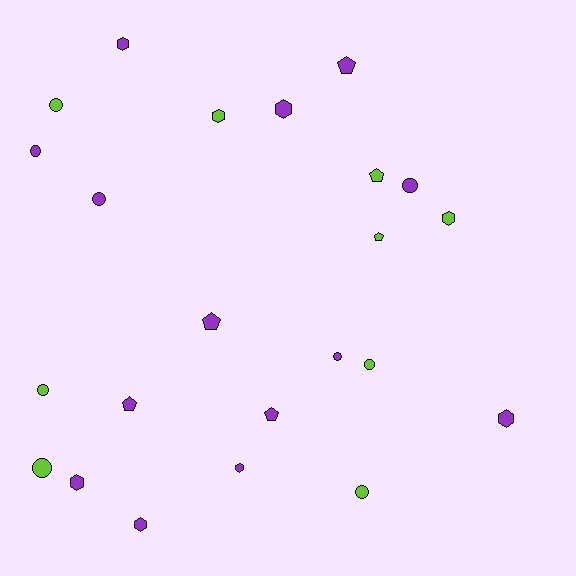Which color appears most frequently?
Purple, with 14 objects.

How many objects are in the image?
There are 23 objects.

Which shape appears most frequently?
Circle, with 9 objects.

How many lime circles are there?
There are 5 lime circles.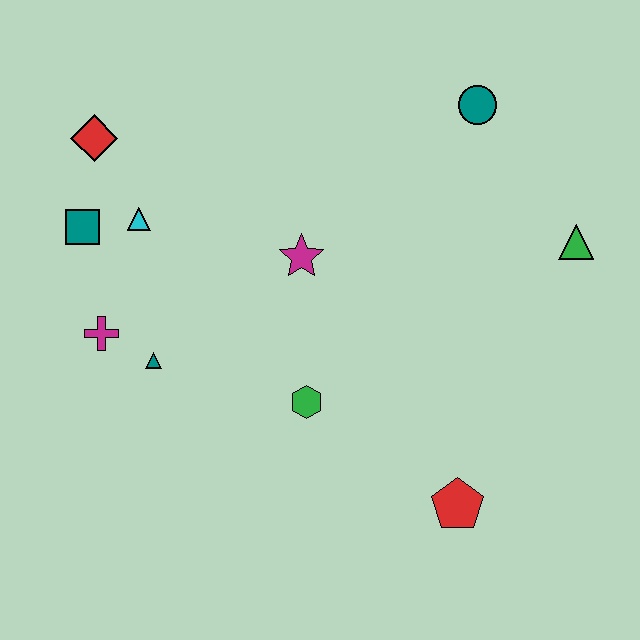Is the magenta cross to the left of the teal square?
No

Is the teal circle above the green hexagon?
Yes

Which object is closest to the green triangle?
The teal circle is closest to the green triangle.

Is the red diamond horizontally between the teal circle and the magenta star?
No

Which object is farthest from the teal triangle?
The green triangle is farthest from the teal triangle.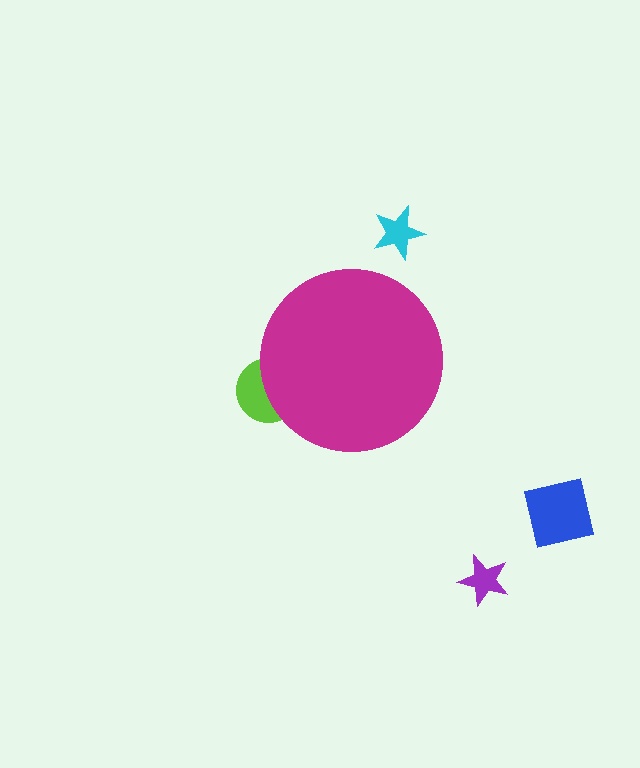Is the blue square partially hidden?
No, the blue square is fully visible.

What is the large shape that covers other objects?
A magenta circle.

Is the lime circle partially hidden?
Yes, the lime circle is partially hidden behind the magenta circle.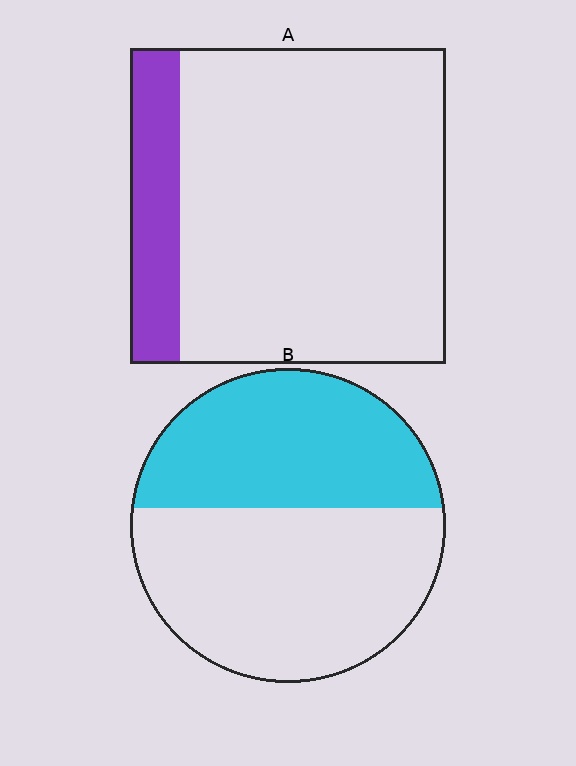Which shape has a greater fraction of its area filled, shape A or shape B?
Shape B.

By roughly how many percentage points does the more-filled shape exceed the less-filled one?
By roughly 25 percentage points (B over A).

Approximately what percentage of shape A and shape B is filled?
A is approximately 15% and B is approximately 45%.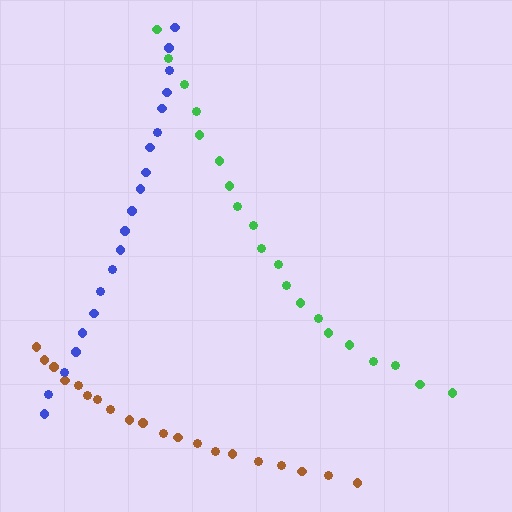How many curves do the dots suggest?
There are 3 distinct paths.